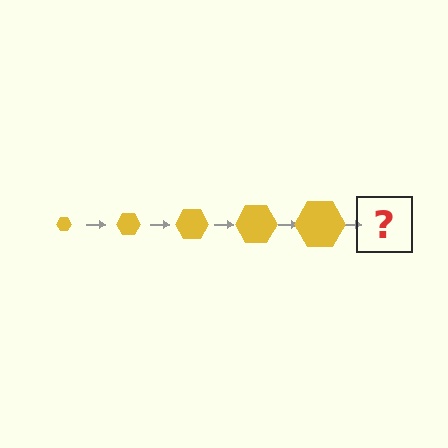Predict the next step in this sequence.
The next step is a yellow hexagon, larger than the previous one.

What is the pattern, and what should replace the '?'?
The pattern is that the hexagon gets progressively larger each step. The '?' should be a yellow hexagon, larger than the previous one.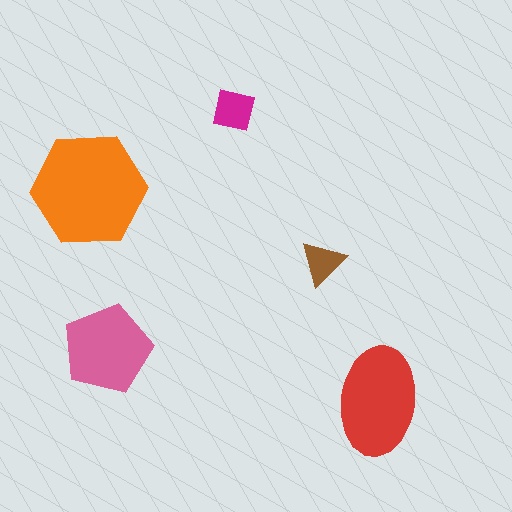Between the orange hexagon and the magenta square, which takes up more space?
The orange hexagon.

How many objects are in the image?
There are 5 objects in the image.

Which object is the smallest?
The brown triangle.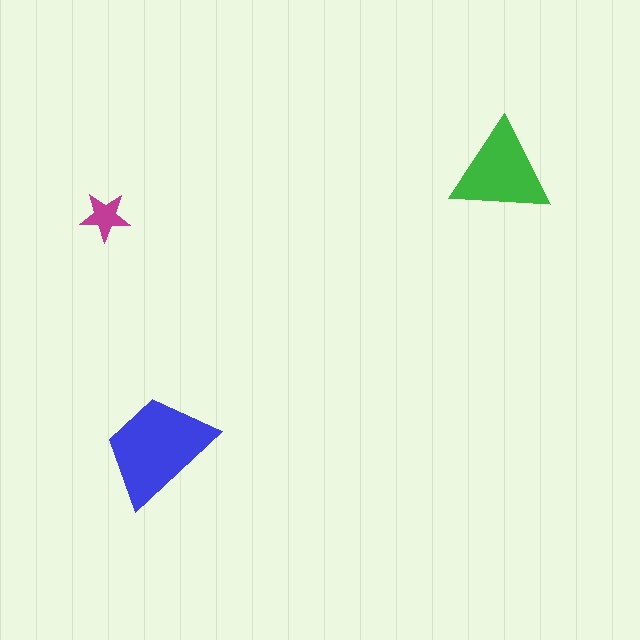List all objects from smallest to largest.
The magenta star, the green triangle, the blue trapezoid.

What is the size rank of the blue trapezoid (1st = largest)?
1st.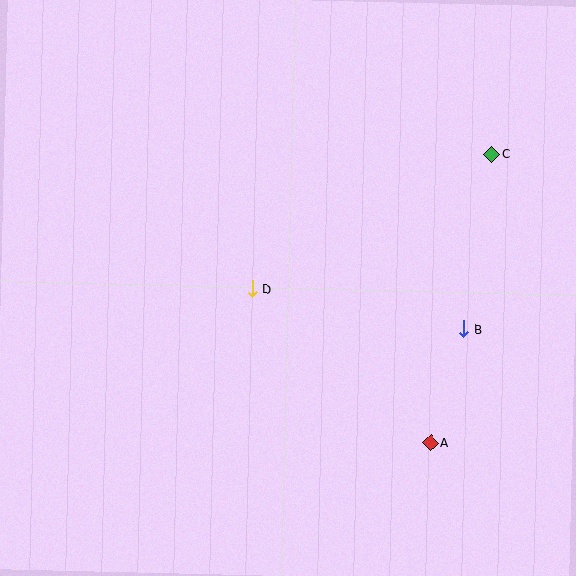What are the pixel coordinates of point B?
Point B is at (464, 329).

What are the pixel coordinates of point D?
Point D is at (252, 289).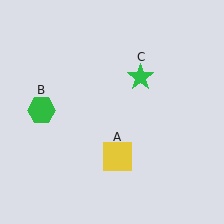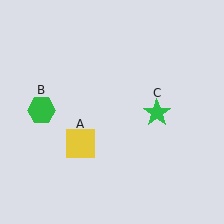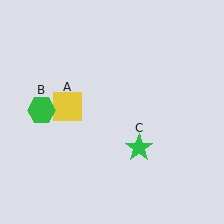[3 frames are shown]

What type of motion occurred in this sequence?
The yellow square (object A), green star (object C) rotated clockwise around the center of the scene.